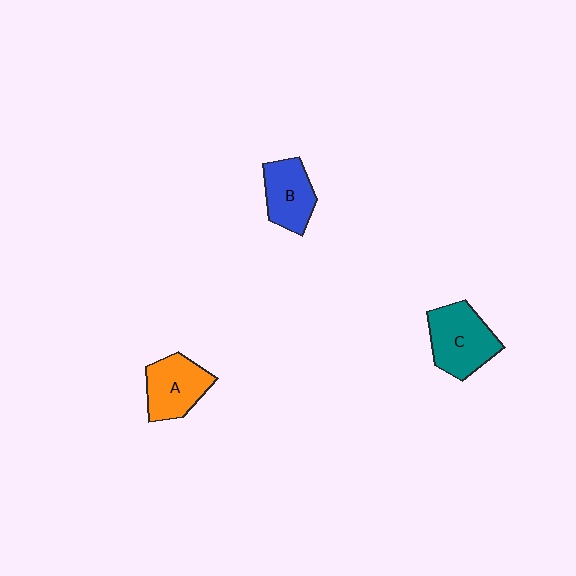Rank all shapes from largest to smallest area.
From largest to smallest: C (teal), A (orange), B (blue).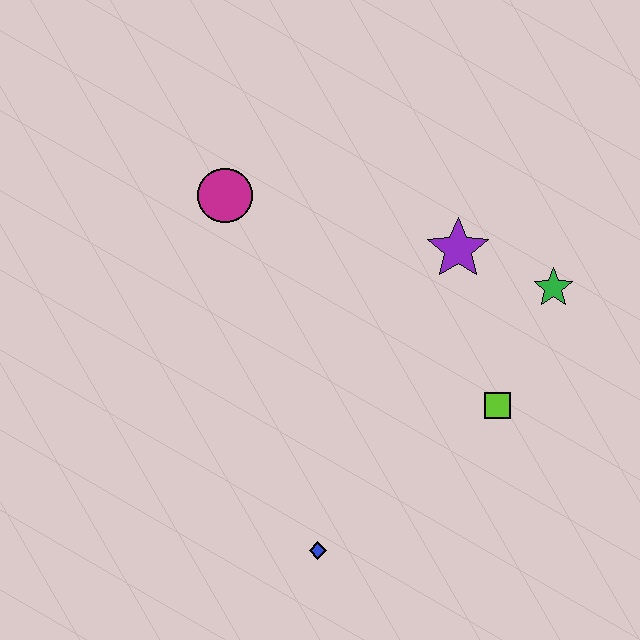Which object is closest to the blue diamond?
The lime square is closest to the blue diamond.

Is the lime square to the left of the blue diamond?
No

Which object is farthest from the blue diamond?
The magenta circle is farthest from the blue diamond.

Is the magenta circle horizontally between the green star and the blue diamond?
No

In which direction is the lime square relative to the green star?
The lime square is below the green star.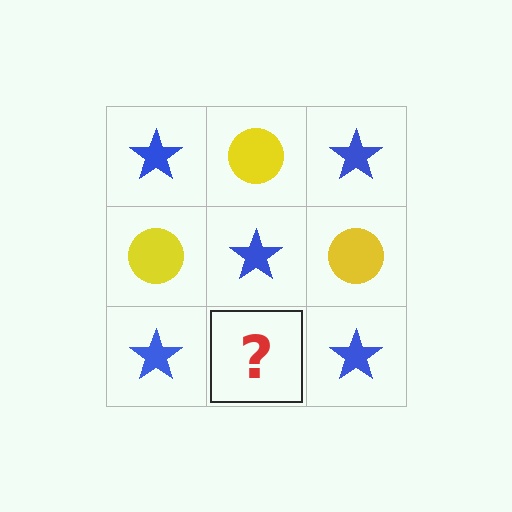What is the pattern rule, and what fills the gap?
The rule is that it alternates blue star and yellow circle in a checkerboard pattern. The gap should be filled with a yellow circle.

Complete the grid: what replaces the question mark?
The question mark should be replaced with a yellow circle.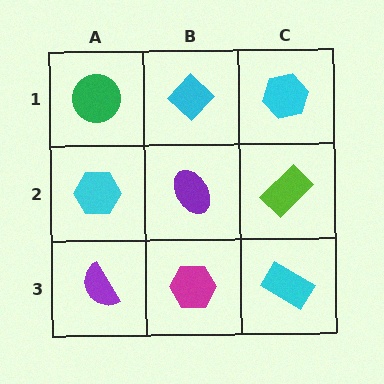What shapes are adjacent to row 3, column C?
A lime rectangle (row 2, column C), a magenta hexagon (row 3, column B).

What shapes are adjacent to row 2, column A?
A green circle (row 1, column A), a purple semicircle (row 3, column A), a purple ellipse (row 2, column B).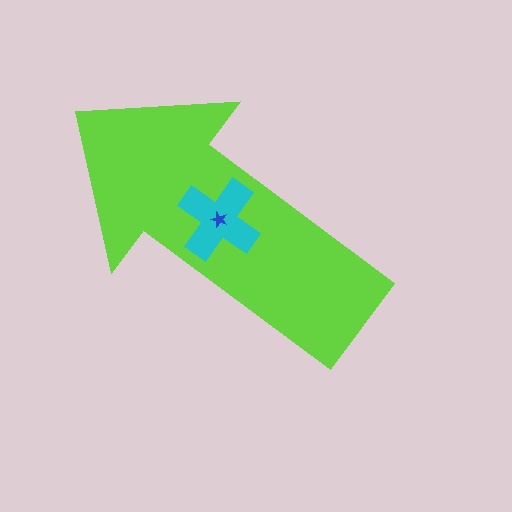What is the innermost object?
The blue star.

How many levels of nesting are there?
3.